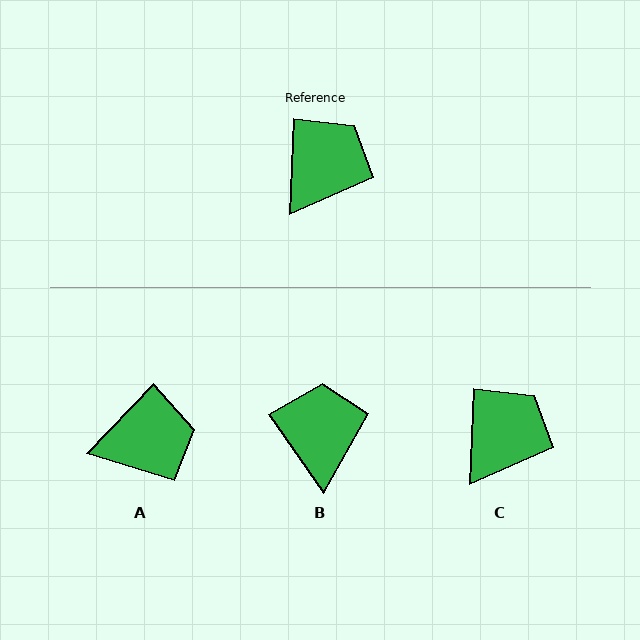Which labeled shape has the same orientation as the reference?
C.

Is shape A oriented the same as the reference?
No, it is off by about 42 degrees.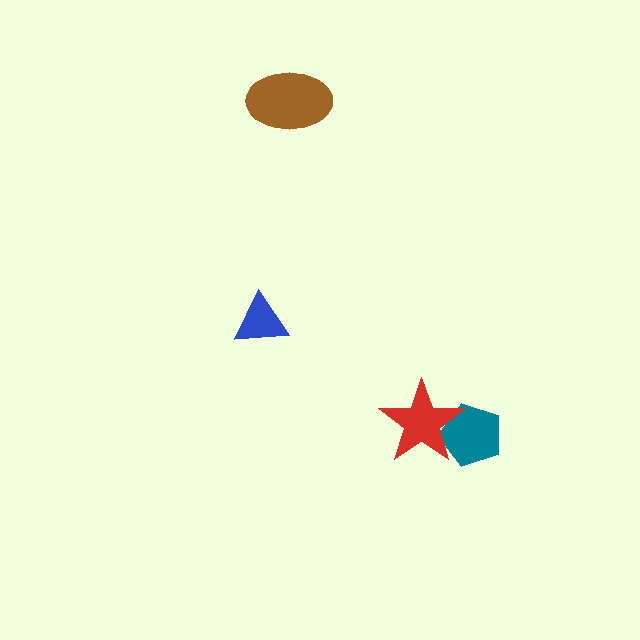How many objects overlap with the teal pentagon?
1 object overlaps with the teal pentagon.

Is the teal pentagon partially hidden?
Yes, it is partially covered by another shape.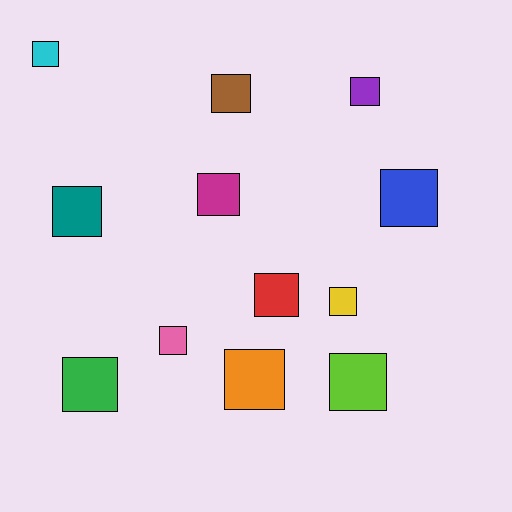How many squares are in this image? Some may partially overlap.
There are 12 squares.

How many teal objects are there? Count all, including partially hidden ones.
There is 1 teal object.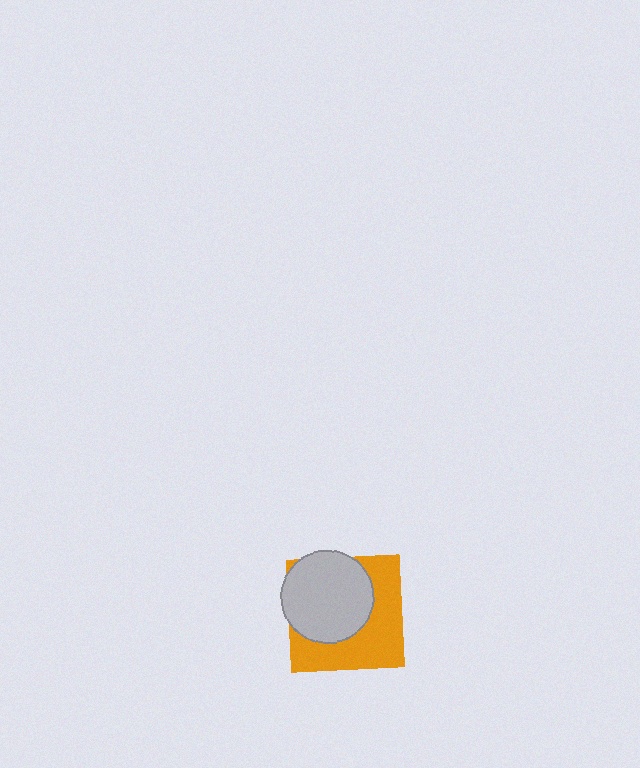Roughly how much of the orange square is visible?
About half of it is visible (roughly 51%).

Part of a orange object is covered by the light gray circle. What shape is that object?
It is a square.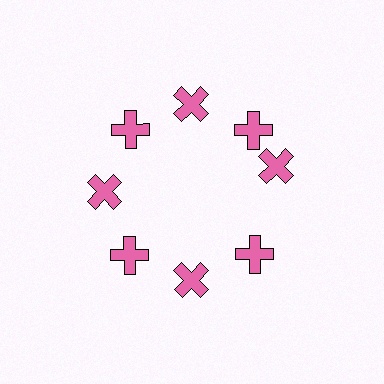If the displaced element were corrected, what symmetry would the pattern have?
It would have 8-fold rotational symmetry — the pattern would map onto itself every 45 degrees.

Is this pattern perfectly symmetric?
No. The 8 pink crosses are arranged in a ring, but one element near the 3 o'clock position is rotated out of alignment along the ring, breaking the 8-fold rotational symmetry.